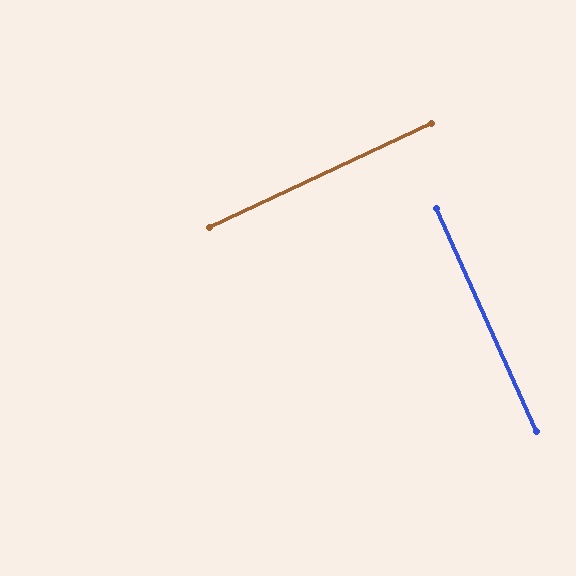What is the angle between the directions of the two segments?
Approximately 89 degrees.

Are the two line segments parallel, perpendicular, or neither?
Perpendicular — they meet at approximately 89°.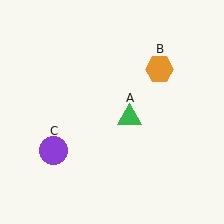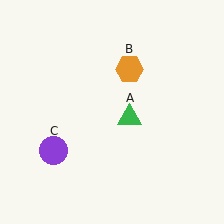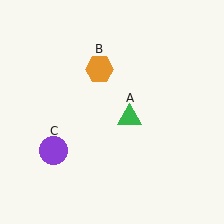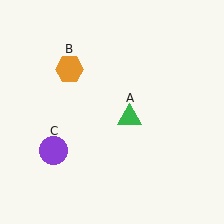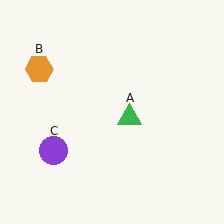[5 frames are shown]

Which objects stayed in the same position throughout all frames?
Green triangle (object A) and purple circle (object C) remained stationary.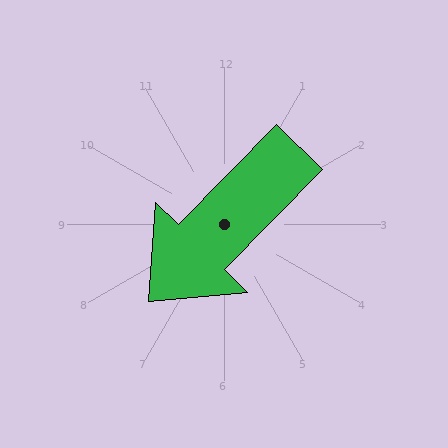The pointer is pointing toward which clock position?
Roughly 7 o'clock.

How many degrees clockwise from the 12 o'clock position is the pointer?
Approximately 224 degrees.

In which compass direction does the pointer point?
Southwest.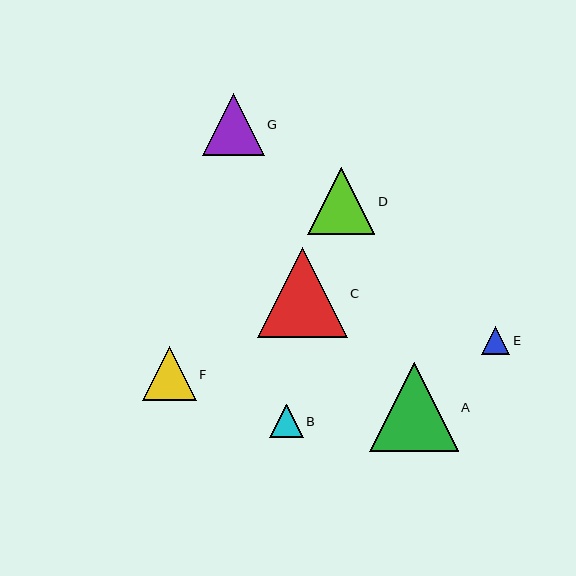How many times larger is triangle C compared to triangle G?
Triangle C is approximately 1.4 times the size of triangle G.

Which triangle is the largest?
Triangle C is the largest with a size of approximately 90 pixels.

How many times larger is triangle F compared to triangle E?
Triangle F is approximately 1.9 times the size of triangle E.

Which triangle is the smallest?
Triangle E is the smallest with a size of approximately 28 pixels.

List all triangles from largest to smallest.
From largest to smallest: C, A, D, G, F, B, E.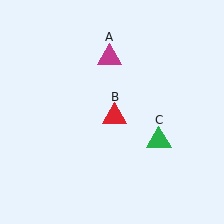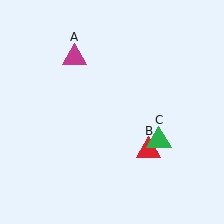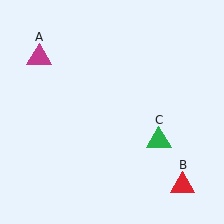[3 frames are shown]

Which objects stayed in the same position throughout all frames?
Green triangle (object C) remained stationary.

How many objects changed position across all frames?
2 objects changed position: magenta triangle (object A), red triangle (object B).